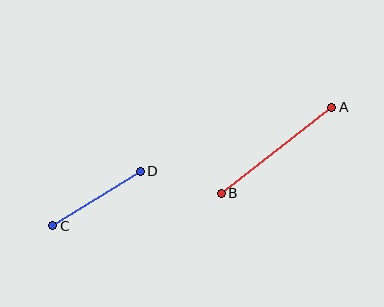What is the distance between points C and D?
The distance is approximately 103 pixels.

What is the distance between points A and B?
The distance is approximately 140 pixels.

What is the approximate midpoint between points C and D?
The midpoint is at approximately (97, 198) pixels.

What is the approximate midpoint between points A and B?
The midpoint is at approximately (276, 150) pixels.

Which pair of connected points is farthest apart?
Points A and B are farthest apart.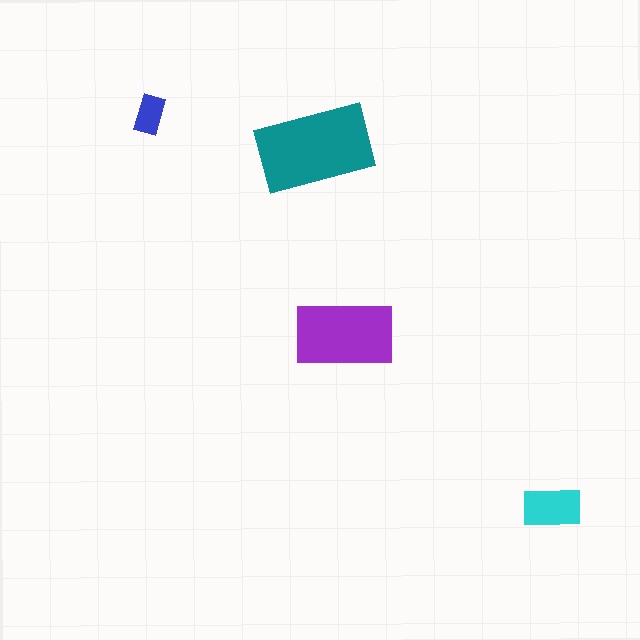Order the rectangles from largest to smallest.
the teal one, the purple one, the cyan one, the blue one.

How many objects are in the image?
There are 4 objects in the image.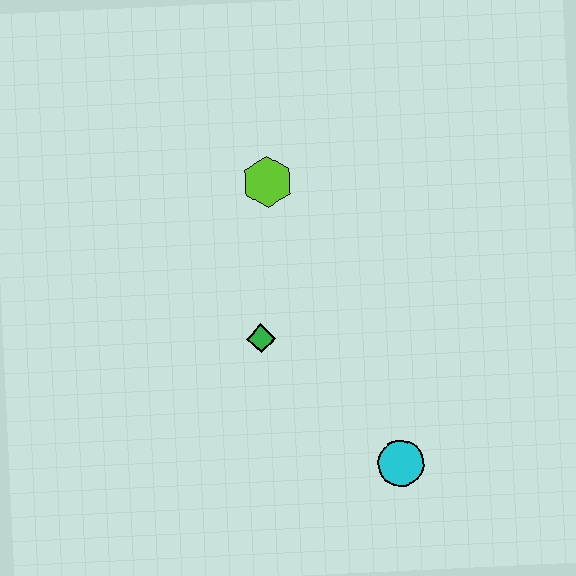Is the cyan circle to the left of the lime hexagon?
No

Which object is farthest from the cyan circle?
The lime hexagon is farthest from the cyan circle.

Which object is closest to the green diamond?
The lime hexagon is closest to the green diamond.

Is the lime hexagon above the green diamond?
Yes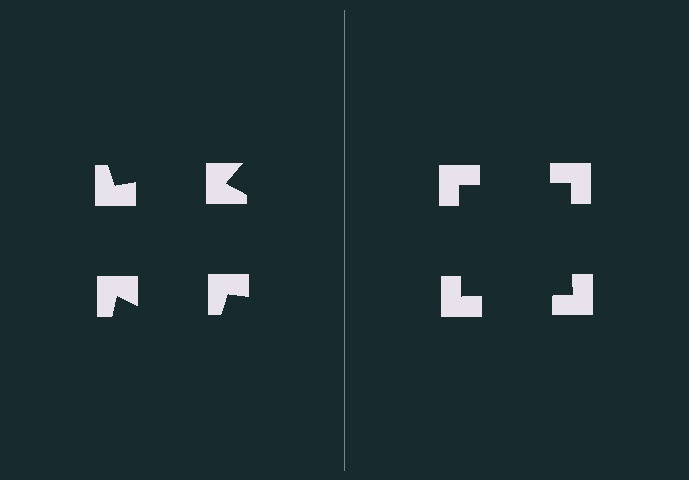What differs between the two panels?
The notched squares are positioned identically on both sides; only the wedge orientations differ. On the right they align to a square; on the left they are misaligned.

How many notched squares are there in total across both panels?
8 — 4 on each side.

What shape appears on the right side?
An illusory square.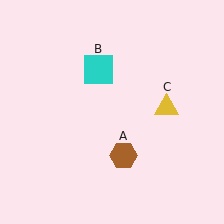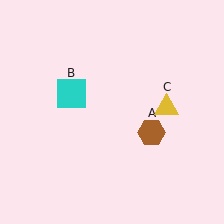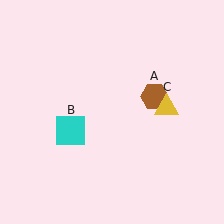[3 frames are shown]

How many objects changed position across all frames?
2 objects changed position: brown hexagon (object A), cyan square (object B).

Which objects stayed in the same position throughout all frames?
Yellow triangle (object C) remained stationary.